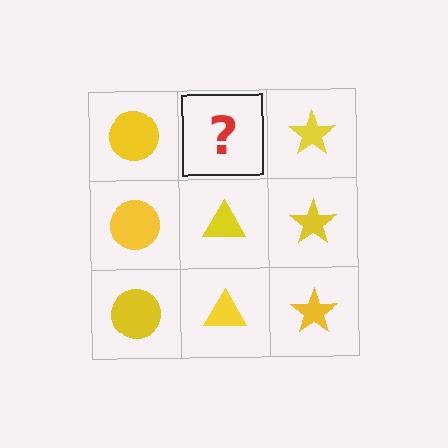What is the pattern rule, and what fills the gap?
The rule is that each column has a consistent shape. The gap should be filled with a yellow triangle.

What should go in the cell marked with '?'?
The missing cell should contain a yellow triangle.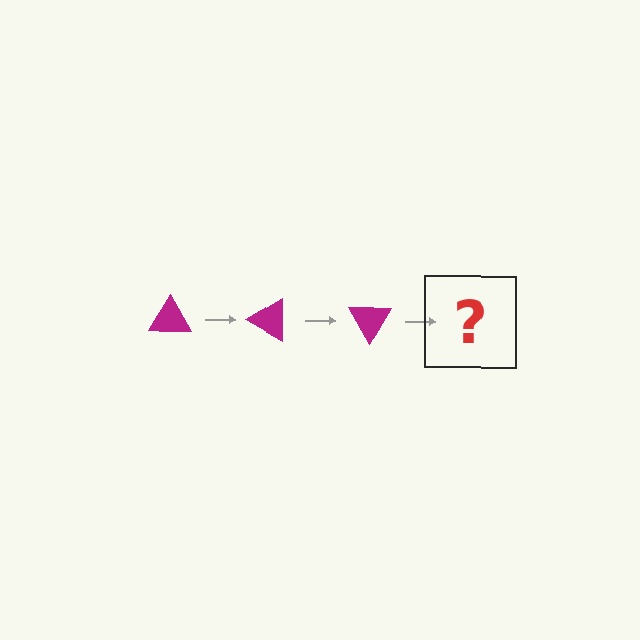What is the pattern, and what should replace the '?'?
The pattern is that the triangle rotates 30 degrees each step. The '?' should be a magenta triangle rotated 90 degrees.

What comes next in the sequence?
The next element should be a magenta triangle rotated 90 degrees.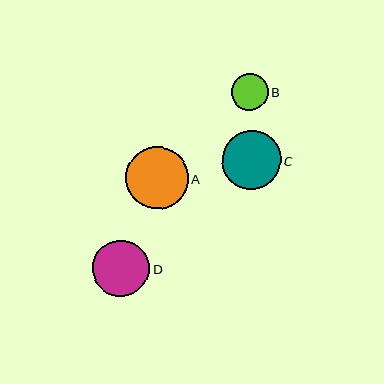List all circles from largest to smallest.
From largest to smallest: A, C, D, B.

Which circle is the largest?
Circle A is the largest with a size of approximately 63 pixels.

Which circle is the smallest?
Circle B is the smallest with a size of approximately 37 pixels.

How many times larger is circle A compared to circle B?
Circle A is approximately 1.7 times the size of circle B.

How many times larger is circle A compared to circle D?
Circle A is approximately 1.1 times the size of circle D.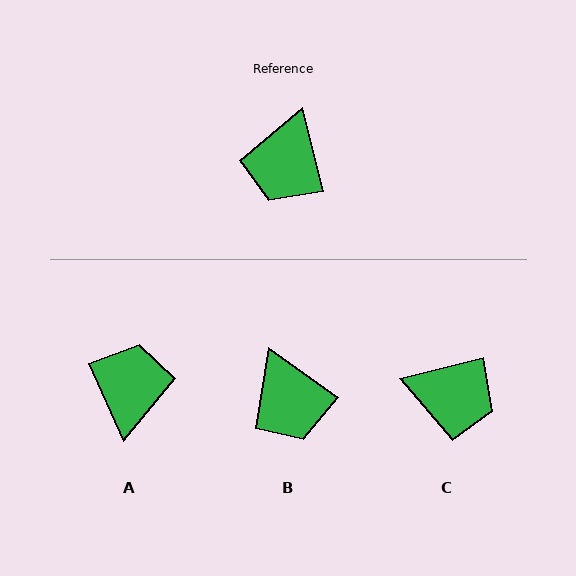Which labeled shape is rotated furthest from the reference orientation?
A, about 169 degrees away.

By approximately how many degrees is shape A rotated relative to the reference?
Approximately 169 degrees clockwise.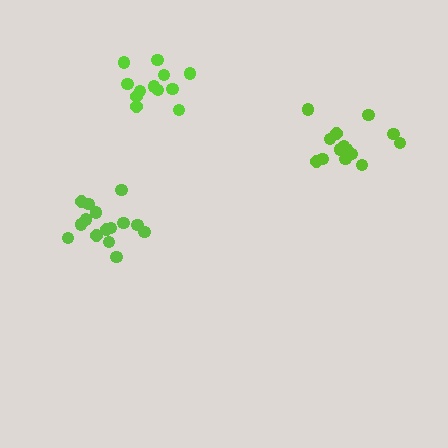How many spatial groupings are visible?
There are 3 spatial groupings.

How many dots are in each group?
Group 1: 12 dots, Group 2: 16 dots, Group 3: 14 dots (42 total).